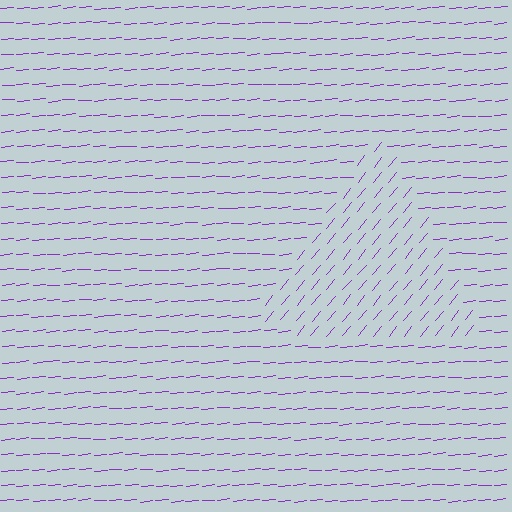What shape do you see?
I see a triangle.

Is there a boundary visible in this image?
Yes, there is a texture boundary formed by a change in line orientation.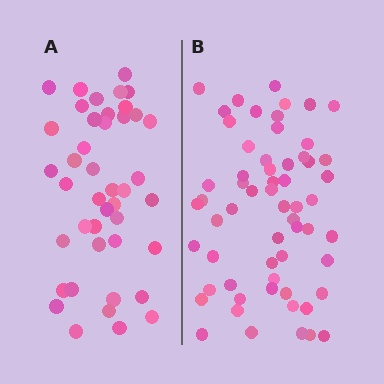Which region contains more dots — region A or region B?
Region B (the right region) has more dots.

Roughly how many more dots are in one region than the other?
Region B has approximately 15 more dots than region A.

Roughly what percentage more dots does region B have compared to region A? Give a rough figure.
About 40% more.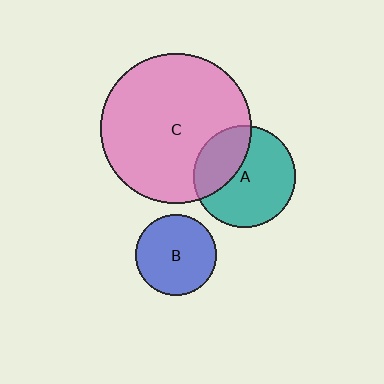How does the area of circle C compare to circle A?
Approximately 2.2 times.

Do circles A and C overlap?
Yes.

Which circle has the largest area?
Circle C (pink).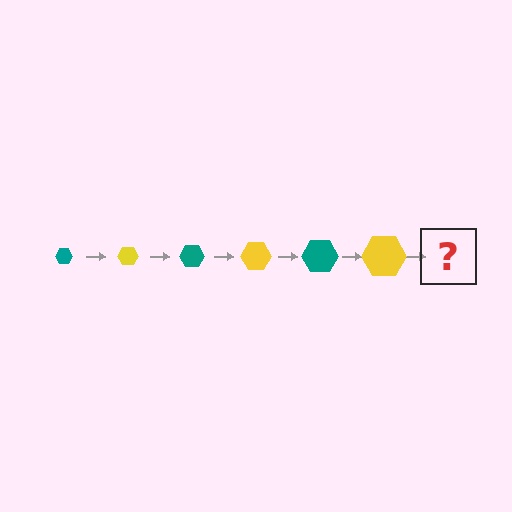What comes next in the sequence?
The next element should be a teal hexagon, larger than the previous one.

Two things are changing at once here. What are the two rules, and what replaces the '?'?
The two rules are that the hexagon grows larger each step and the color cycles through teal and yellow. The '?' should be a teal hexagon, larger than the previous one.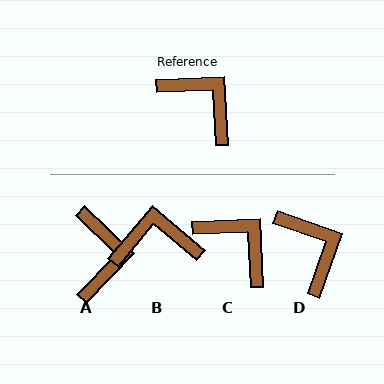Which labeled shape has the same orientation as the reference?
C.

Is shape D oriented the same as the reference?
No, it is off by about 22 degrees.